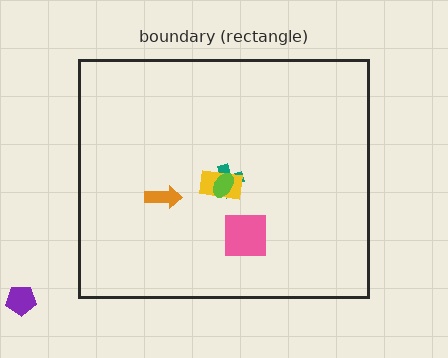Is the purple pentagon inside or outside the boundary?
Outside.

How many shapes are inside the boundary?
5 inside, 1 outside.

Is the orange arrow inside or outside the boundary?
Inside.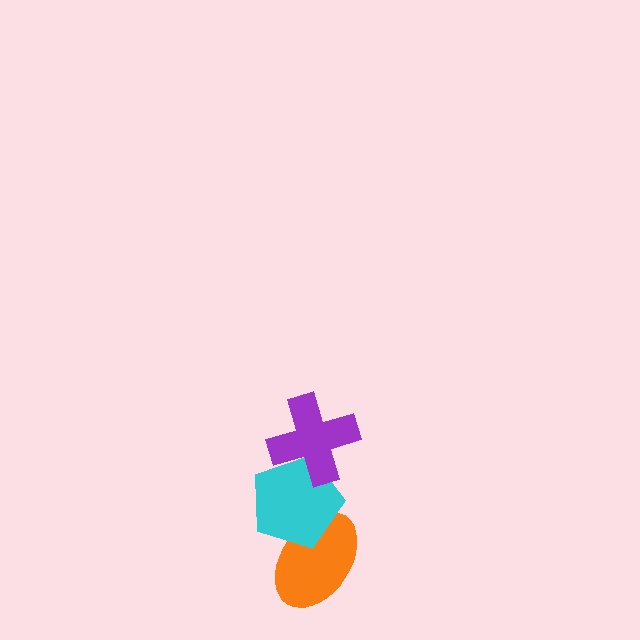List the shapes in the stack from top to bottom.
From top to bottom: the purple cross, the cyan pentagon, the orange ellipse.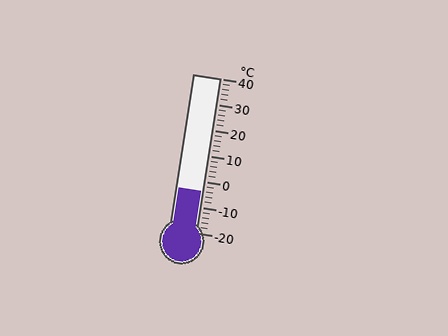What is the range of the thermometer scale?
The thermometer scale ranges from -20°C to 40°C.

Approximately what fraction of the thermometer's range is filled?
The thermometer is filled to approximately 25% of its range.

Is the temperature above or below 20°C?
The temperature is below 20°C.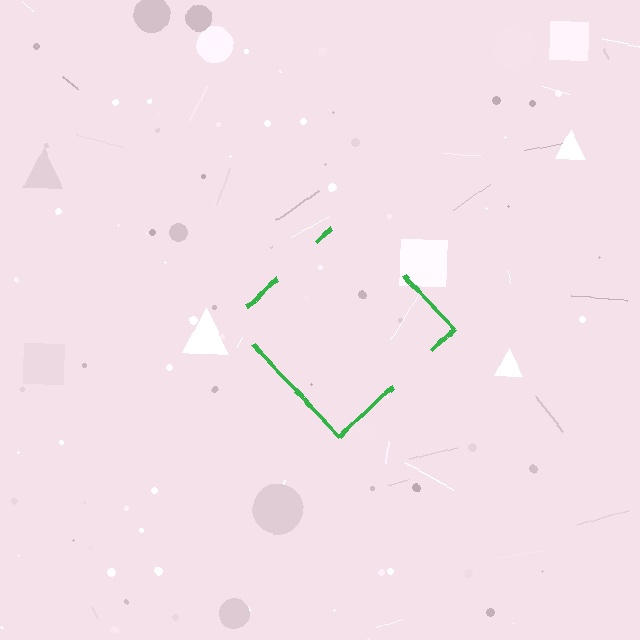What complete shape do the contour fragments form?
The contour fragments form a diamond.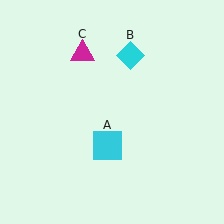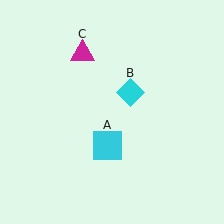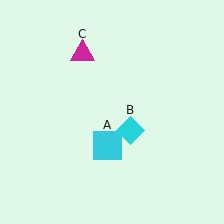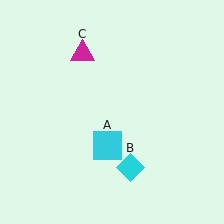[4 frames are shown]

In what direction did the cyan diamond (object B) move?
The cyan diamond (object B) moved down.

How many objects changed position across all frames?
1 object changed position: cyan diamond (object B).